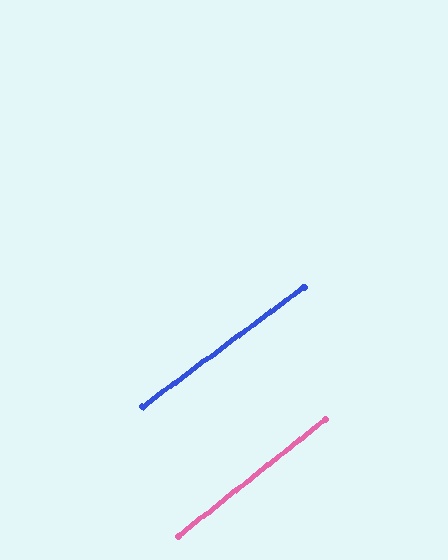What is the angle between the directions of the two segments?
Approximately 2 degrees.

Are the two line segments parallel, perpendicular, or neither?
Parallel — their directions differ by only 1.7°.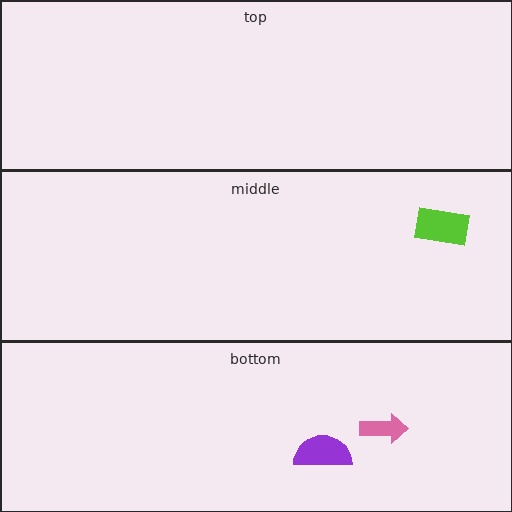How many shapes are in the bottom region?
2.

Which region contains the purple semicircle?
The bottom region.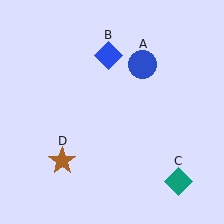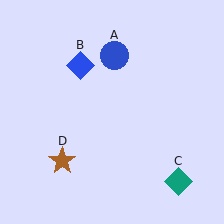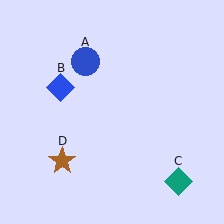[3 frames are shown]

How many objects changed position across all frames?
2 objects changed position: blue circle (object A), blue diamond (object B).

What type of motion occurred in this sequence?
The blue circle (object A), blue diamond (object B) rotated counterclockwise around the center of the scene.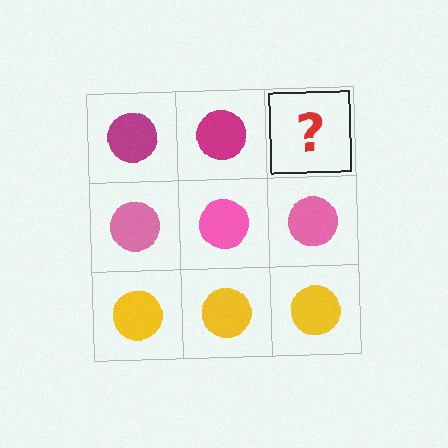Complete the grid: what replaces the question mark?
The question mark should be replaced with a magenta circle.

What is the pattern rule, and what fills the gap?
The rule is that each row has a consistent color. The gap should be filled with a magenta circle.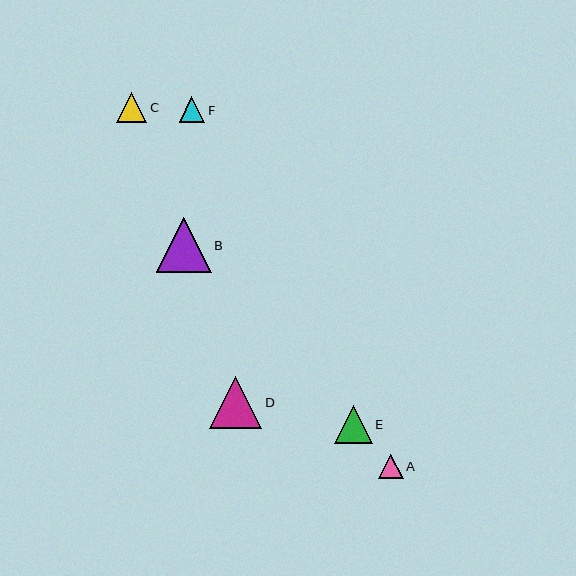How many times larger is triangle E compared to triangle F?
Triangle E is approximately 1.5 times the size of triangle F.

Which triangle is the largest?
Triangle B is the largest with a size of approximately 55 pixels.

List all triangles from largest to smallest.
From largest to smallest: B, D, E, C, F, A.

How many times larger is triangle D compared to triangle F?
Triangle D is approximately 2.1 times the size of triangle F.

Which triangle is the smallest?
Triangle A is the smallest with a size of approximately 25 pixels.